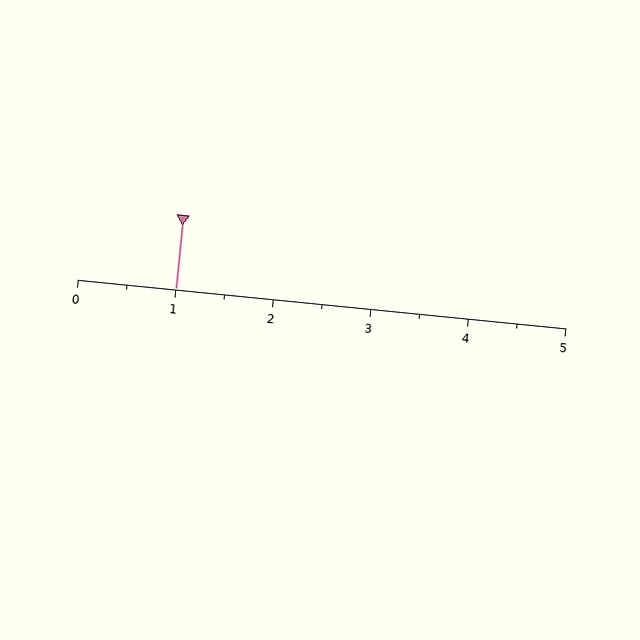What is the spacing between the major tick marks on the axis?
The major ticks are spaced 1 apart.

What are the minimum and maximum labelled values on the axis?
The axis runs from 0 to 5.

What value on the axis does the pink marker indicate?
The marker indicates approximately 1.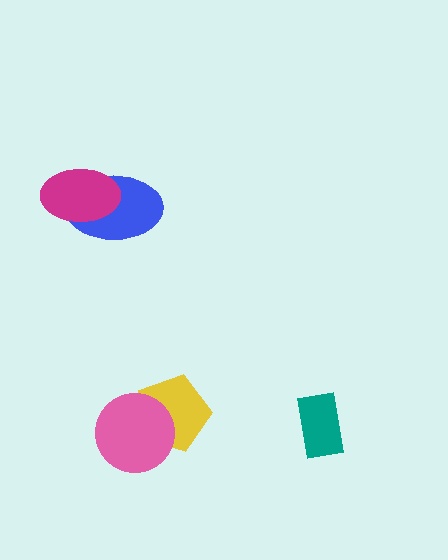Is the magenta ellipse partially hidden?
No, no other shape covers it.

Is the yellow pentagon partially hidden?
Yes, it is partially covered by another shape.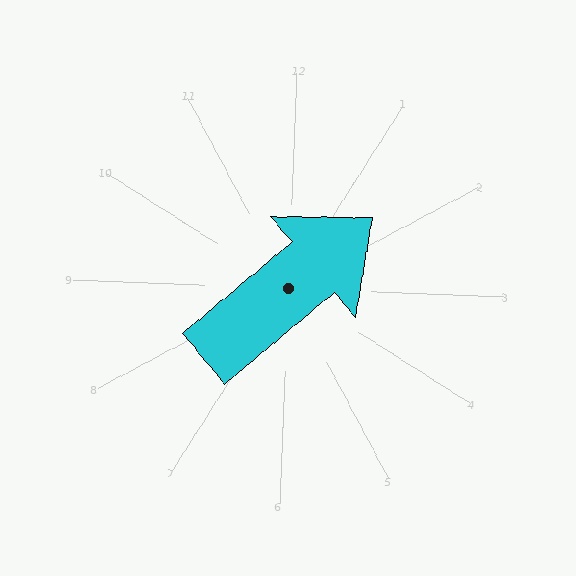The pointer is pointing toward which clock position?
Roughly 2 o'clock.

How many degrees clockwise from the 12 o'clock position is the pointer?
Approximately 48 degrees.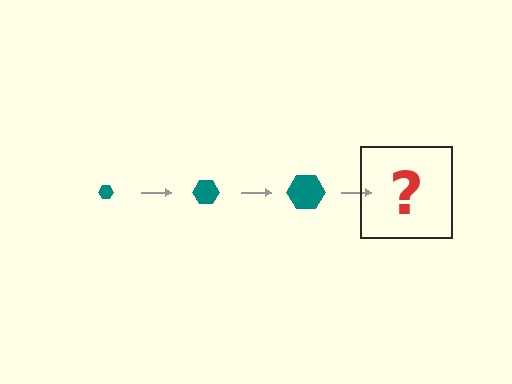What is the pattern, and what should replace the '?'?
The pattern is that the hexagon gets progressively larger each step. The '?' should be a teal hexagon, larger than the previous one.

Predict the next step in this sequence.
The next step is a teal hexagon, larger than the previous one.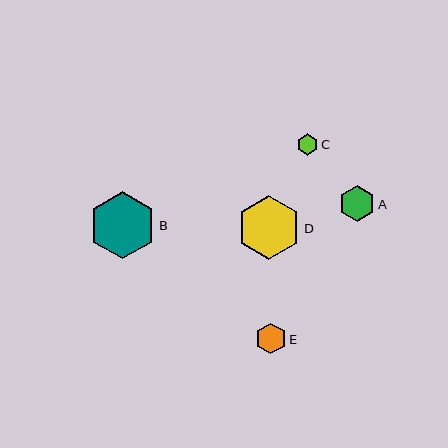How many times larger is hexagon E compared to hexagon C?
Hexagon E is approximately 1.5 times the size of hexagon C.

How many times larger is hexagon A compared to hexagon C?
Hexagon A is approximately 1.7 times the size of hexagon C.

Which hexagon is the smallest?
Hexagon C is the smallest with a size of approximately 21 pixels.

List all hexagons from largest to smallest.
From largest to smallest: B, D, A, E, C.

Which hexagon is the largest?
Hexagon B is the largest with a size of approximately 67 pixels.